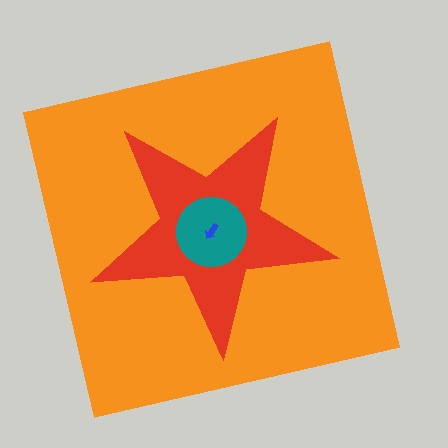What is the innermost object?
The blue arrow.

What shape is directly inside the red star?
The teal circle.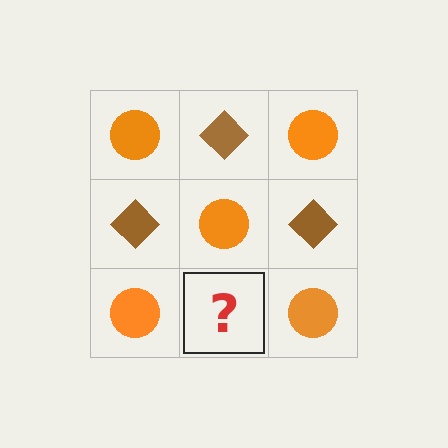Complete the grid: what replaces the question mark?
The question mark should be replaced with a brown diamond.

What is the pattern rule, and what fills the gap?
The rule is that it alternates orange circle and brown diamond in a checkerboard pattern. The gap should be filled with a brown diamond.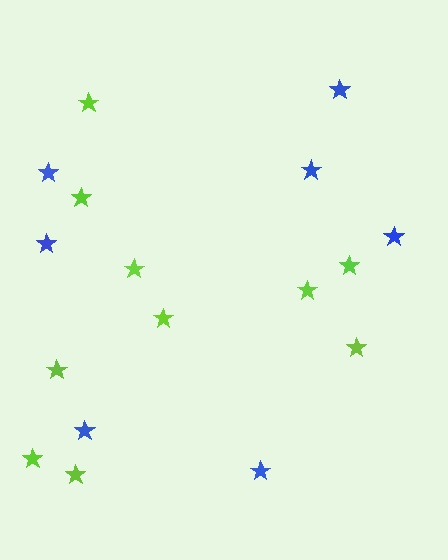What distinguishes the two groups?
There are 2 groups: one group of lime stars (10) and one group of blue stars (7).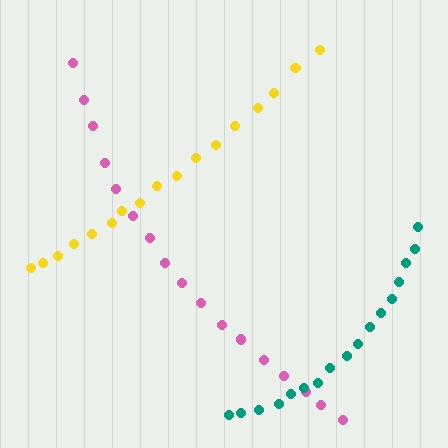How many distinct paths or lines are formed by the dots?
There are 3 distinct paths.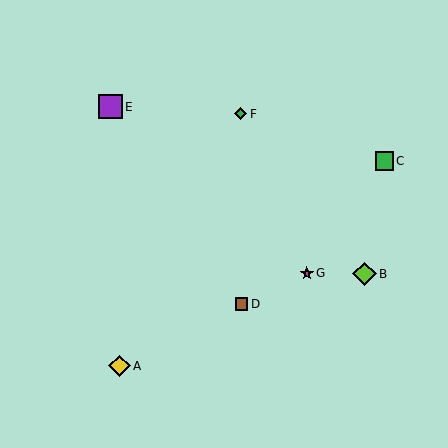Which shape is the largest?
The lime diamond (labeled B) is the largest.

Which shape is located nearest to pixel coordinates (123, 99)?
The purple square (labeled E) at (110, 107) is nearest to that location.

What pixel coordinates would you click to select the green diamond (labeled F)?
Click at (241, 114) to select the green diamond F.